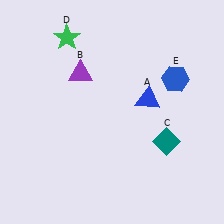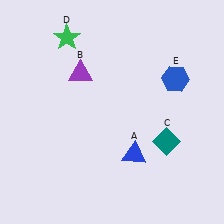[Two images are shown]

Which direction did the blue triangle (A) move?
The blue triangle (A) moved down.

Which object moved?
The blue triangle (A) moved down.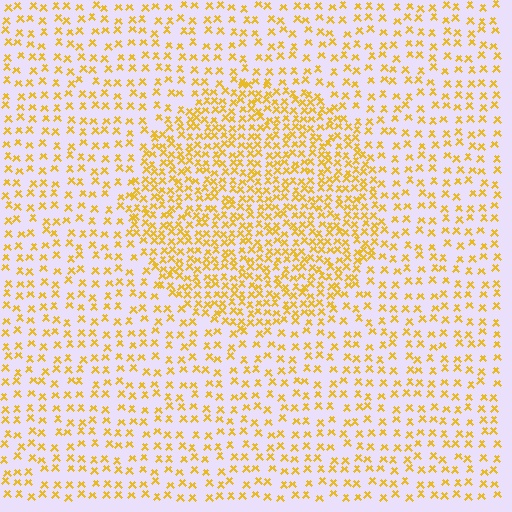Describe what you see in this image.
The image contains small yellow elements arranged at two different densities. A circle-shaped region is visible where the elements are more densely packed than the surrounding area.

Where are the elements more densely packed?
The elements are more densely packed inside the circle boundary.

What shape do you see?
I see a circle.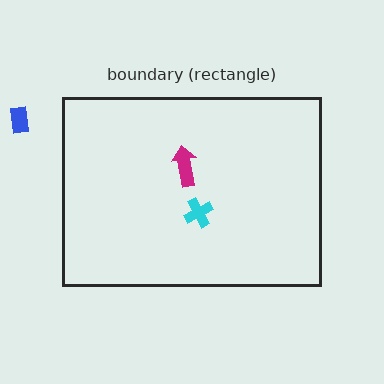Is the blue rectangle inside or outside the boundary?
Outside.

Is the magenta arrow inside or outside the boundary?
Inside.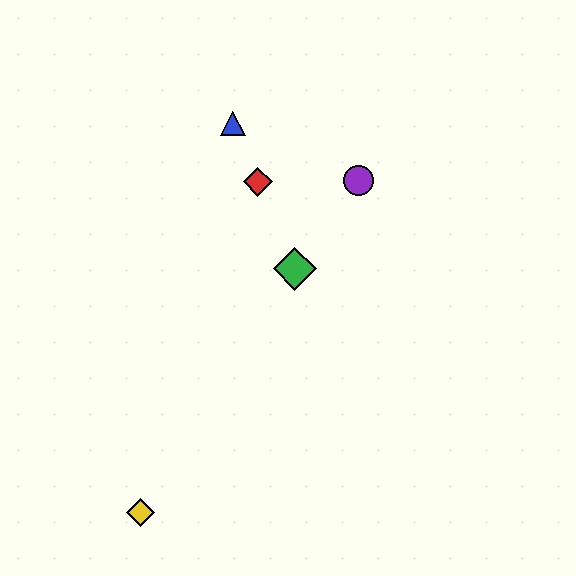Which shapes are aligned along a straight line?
The red diamond, the blue triangle, the green diamond are aligned along a straight line.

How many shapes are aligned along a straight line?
3 shapes (the red diamond, the blue triangle, the green diamond) are aligned along a straight line.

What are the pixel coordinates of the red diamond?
The red diamond is at (258, 182).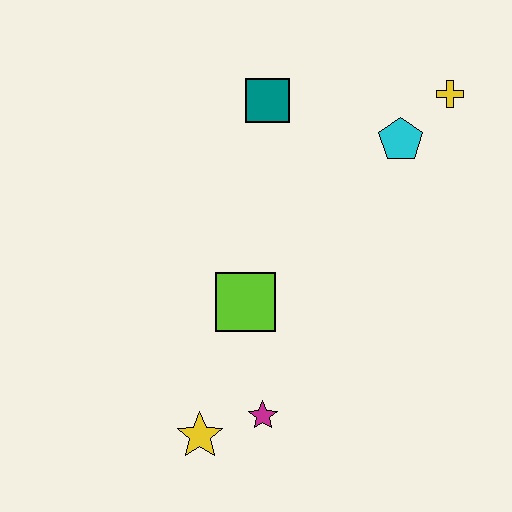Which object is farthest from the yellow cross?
The yellow star is farthest from the yellow cross.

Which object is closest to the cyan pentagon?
The yellow cross is closest to the cyan pentagon.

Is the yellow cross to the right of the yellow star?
Yes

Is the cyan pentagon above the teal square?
No